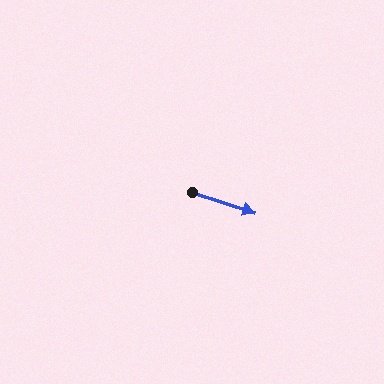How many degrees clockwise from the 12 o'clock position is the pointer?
Approximately 108 degrees.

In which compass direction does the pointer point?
East.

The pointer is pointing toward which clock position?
Roughly 4 o'clock.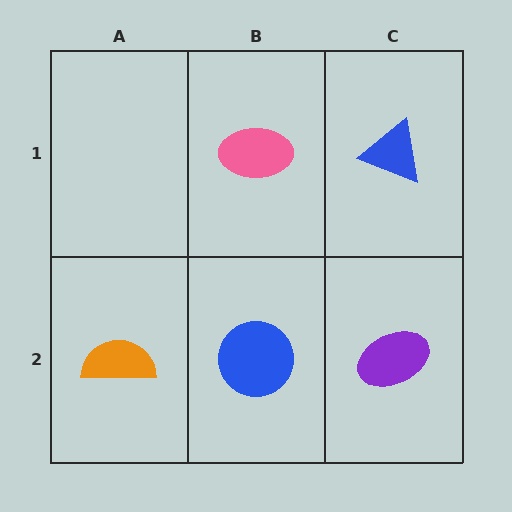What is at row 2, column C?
A purple ellipse.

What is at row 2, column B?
A blue circle.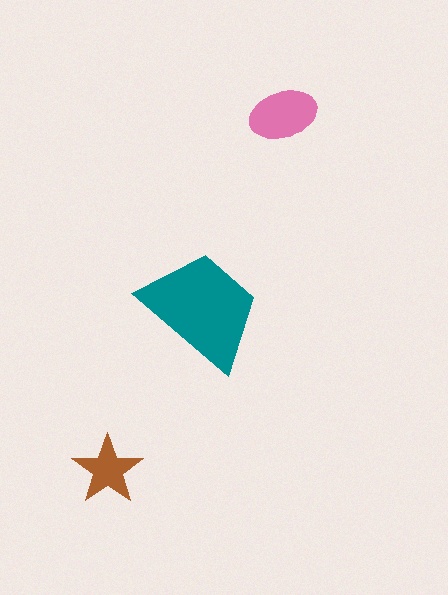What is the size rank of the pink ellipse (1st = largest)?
2nd.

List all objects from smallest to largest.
The brown star, the pink ellipse, the teal trapezoid.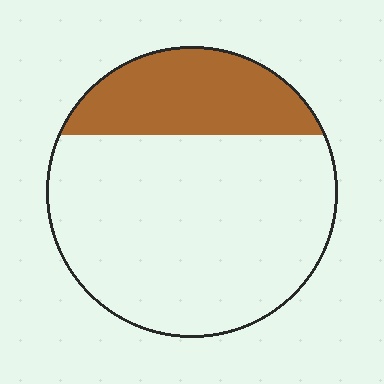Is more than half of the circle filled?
No.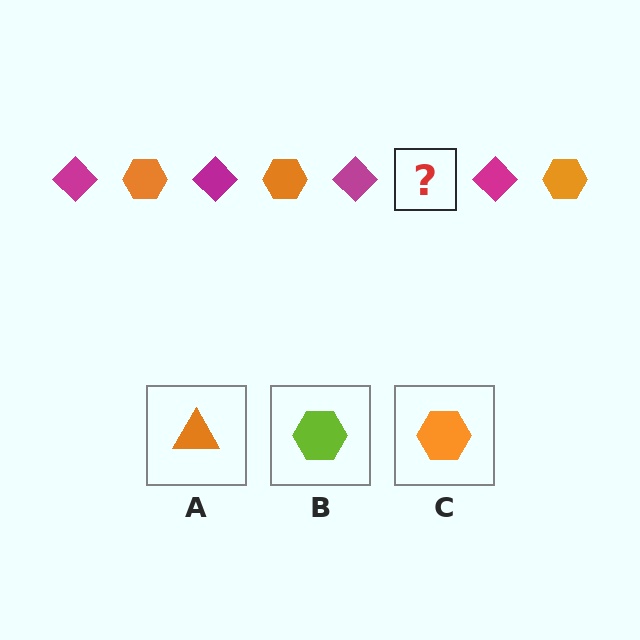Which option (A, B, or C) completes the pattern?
C.